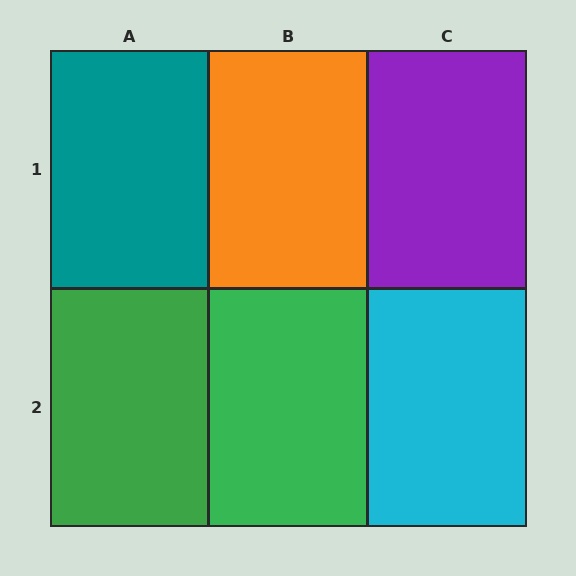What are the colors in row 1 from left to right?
Teal, orange, purple.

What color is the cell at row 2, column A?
Green.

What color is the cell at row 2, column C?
Cyan.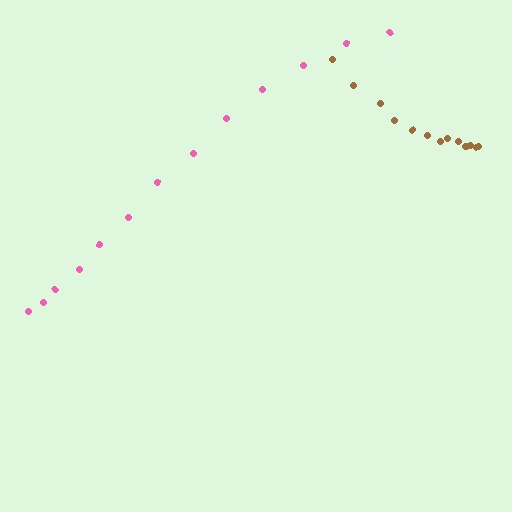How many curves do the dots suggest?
There are 2 distinct paths.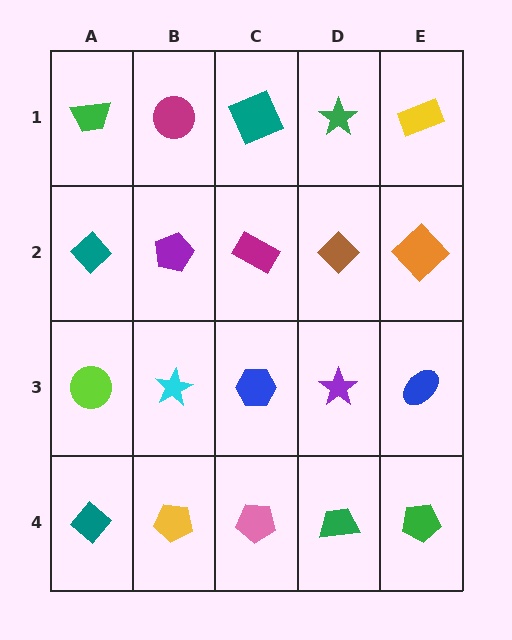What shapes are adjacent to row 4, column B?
A cyan star (row 3, column B), a teal diamond (row 4, column A), a pink pentagon (row 4, column C).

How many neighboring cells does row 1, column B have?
3.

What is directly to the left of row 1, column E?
A green star.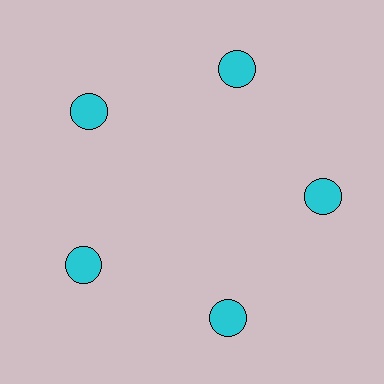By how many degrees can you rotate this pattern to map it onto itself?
The pattern maps onto itself every 72 degrees of rotation.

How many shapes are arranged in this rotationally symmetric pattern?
There are 5 shapes, arranged in 5 groups of 1.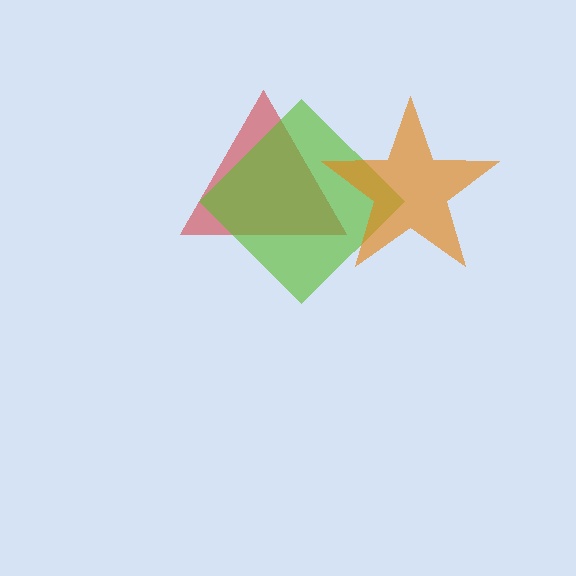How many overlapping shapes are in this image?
There are 3 overlapping shapes in the image.